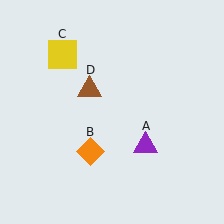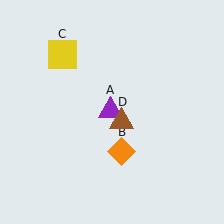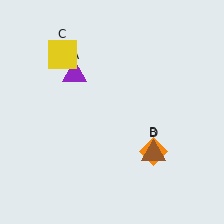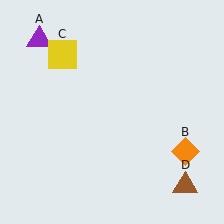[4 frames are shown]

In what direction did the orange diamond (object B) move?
The orange diamond (object B) moved right.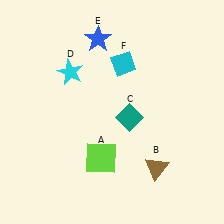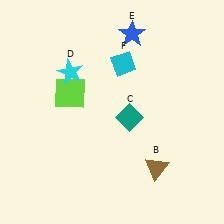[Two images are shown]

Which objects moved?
The objects that moved are: the lime square (A), the blue star (E).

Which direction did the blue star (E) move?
The blue star (E) moved right.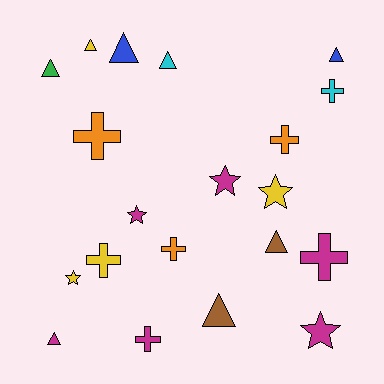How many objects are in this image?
There are 20 objects.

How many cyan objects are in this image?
There are 2 cyan objects.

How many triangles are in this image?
There are 8 triangles.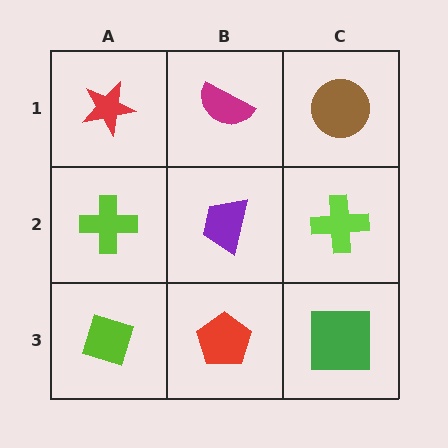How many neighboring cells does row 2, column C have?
3.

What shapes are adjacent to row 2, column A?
A red star (row 1, column A), a lime diamond (row 3, column A), a purple trapezoid (row 2, column B).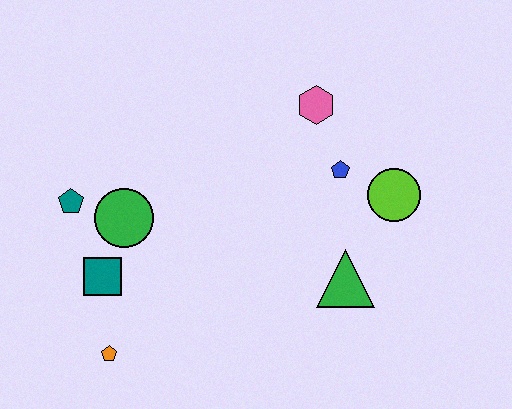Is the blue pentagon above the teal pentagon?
Yes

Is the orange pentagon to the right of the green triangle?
No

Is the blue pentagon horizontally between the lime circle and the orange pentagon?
Yes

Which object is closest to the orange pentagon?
The teal square is closest to the orange pentagon.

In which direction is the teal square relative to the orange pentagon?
The teal square is above the orange pentagon.